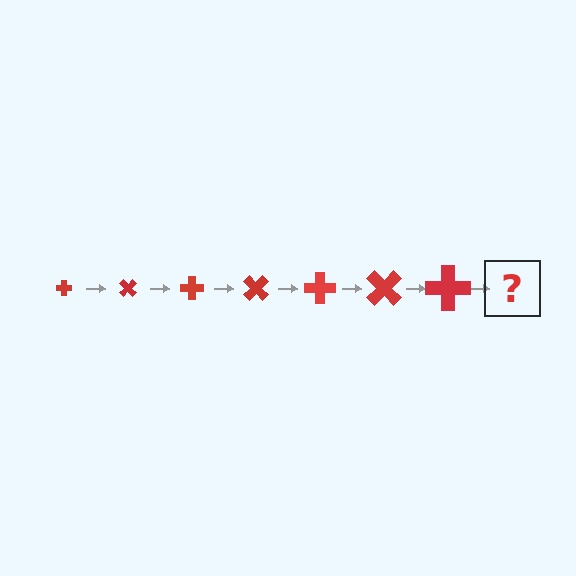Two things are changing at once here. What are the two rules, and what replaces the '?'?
The two rules are that the cross grows larger each step and it rotates 45 degrees each step. The '?' should be a cross, larger than the previous one and rotated 315 degrees from the start.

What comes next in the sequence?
The next element should be a cross, larger than the previous one and rotated 315 degrees from the start.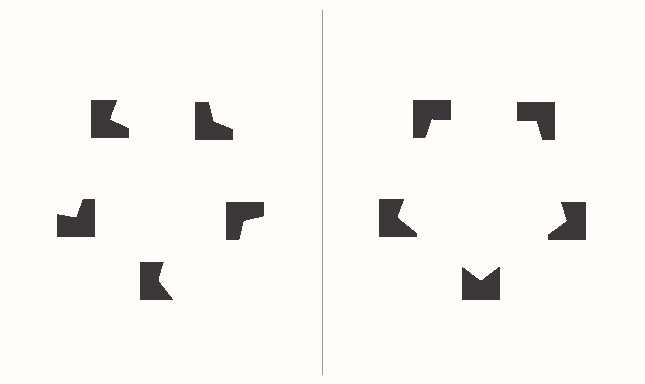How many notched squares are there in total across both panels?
10 — 5 on each side.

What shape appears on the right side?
An illusory pentagon.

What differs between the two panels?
The notched squares are positioned identically on both sides; only the wedge orientations differ. On the right they align to a pentagon; on the left they are misaligned.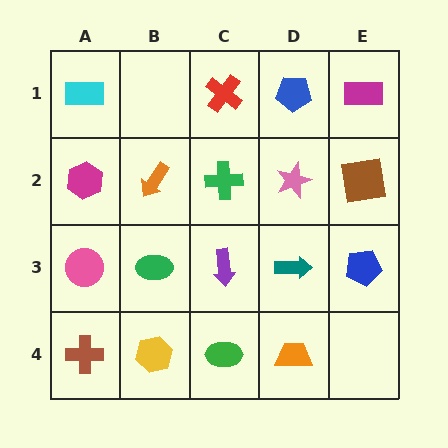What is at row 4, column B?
A yellow hexagon.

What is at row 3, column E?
A blue pentagon.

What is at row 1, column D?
A blue pentagon.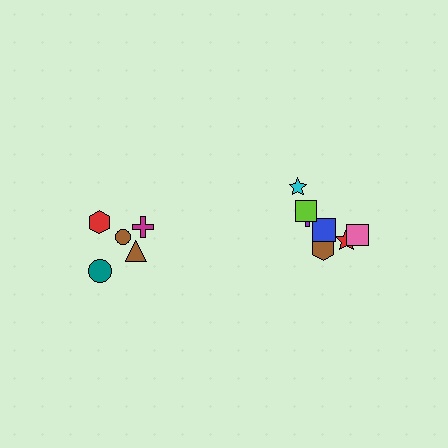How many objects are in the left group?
There are 5 objects.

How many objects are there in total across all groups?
There are 12 objects.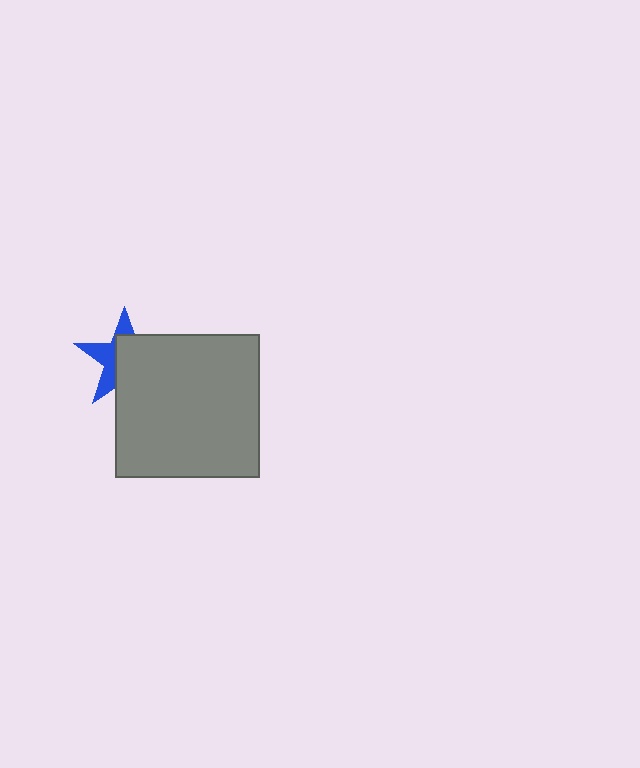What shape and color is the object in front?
The object in front is a gray square.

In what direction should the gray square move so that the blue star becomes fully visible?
The gray square should move toward the lower-right. That is the shortest direction to clear the overlap and leave the blue star fully visible.